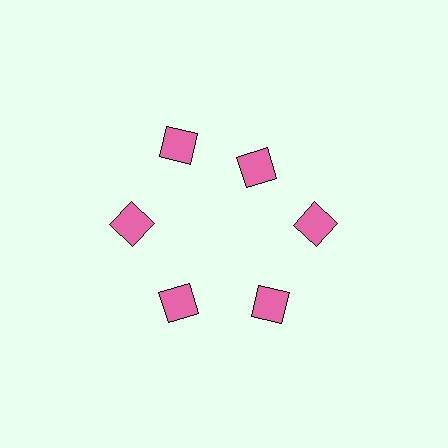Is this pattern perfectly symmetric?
No. The 6 pink squares are arranged in a ring, but one element near the 1 o'clock position is pulled inward toward the center, breaking the 6-fold rotational symmetry.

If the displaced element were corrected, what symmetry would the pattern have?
It would have 6-fold rotational symmetry — the pattern would map onto itself every 60 degrees.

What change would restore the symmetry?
The symmetry would be restored by moving it outward, back onto the ring so that all 6 squares sit at equal angles and equal distance from the center.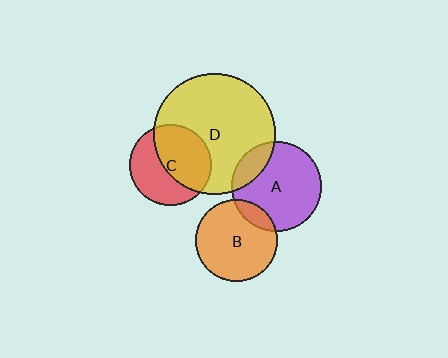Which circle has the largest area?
Circle D (yellow).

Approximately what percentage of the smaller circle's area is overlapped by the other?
Approximately 20%.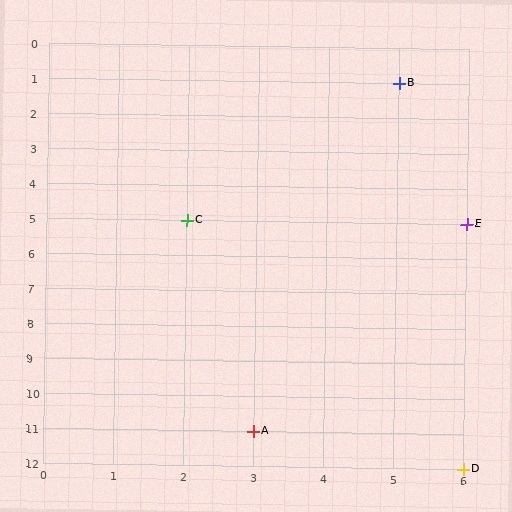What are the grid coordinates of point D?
Point D is at grid coordinates (6, 12).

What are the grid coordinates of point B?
Point B is at grid coordinates (5, 1).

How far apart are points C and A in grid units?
Points C and A are 1 column and 6 rows apart (about 6.1 grid units diagonally).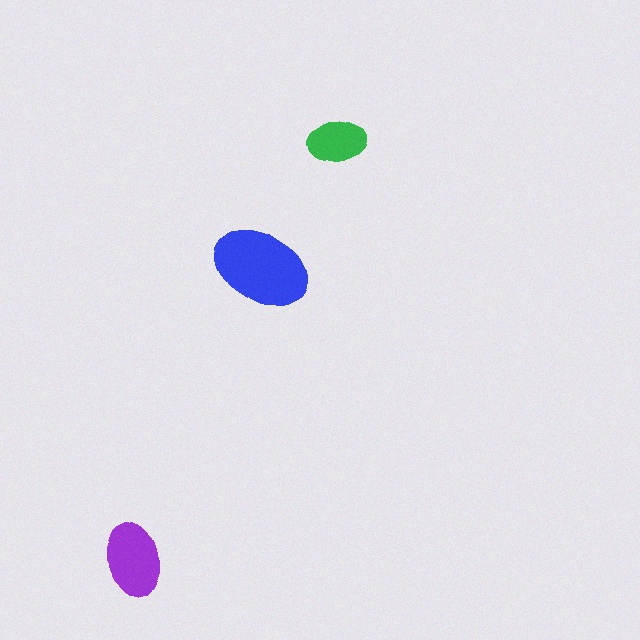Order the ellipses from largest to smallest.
the blue one, the purple one, the green one.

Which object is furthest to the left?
The purple ellipse is leftmost.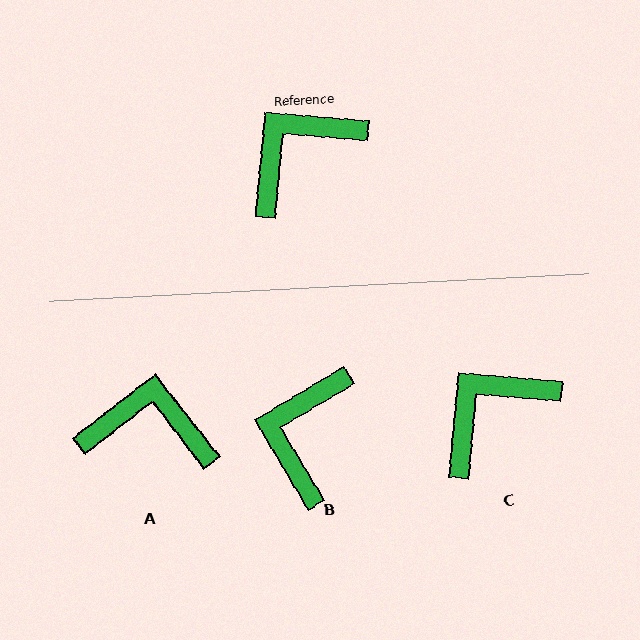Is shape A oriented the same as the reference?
No, it is off by about 47 degrees.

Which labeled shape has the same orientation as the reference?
C.